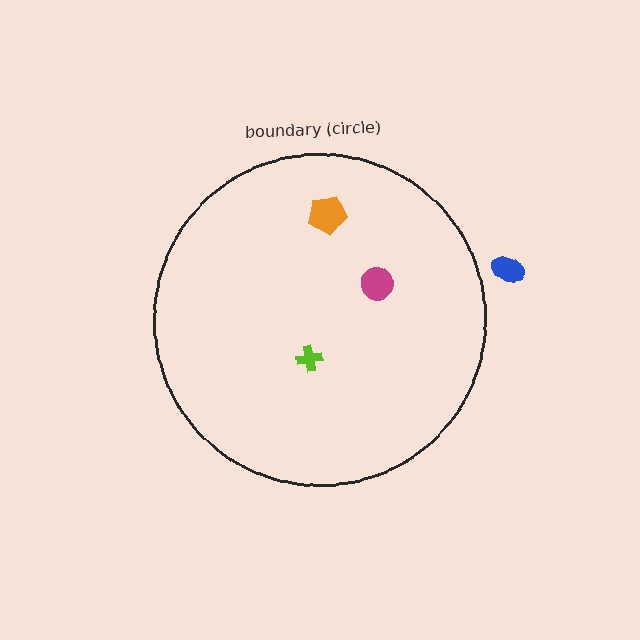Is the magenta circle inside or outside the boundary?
Inside.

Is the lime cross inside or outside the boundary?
Inside.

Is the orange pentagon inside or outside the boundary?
Inside.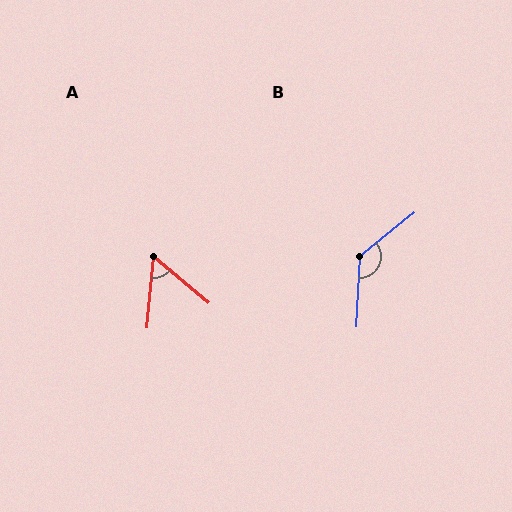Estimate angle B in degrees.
Approximately 132 degrees.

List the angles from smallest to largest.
A (55°), B (132°).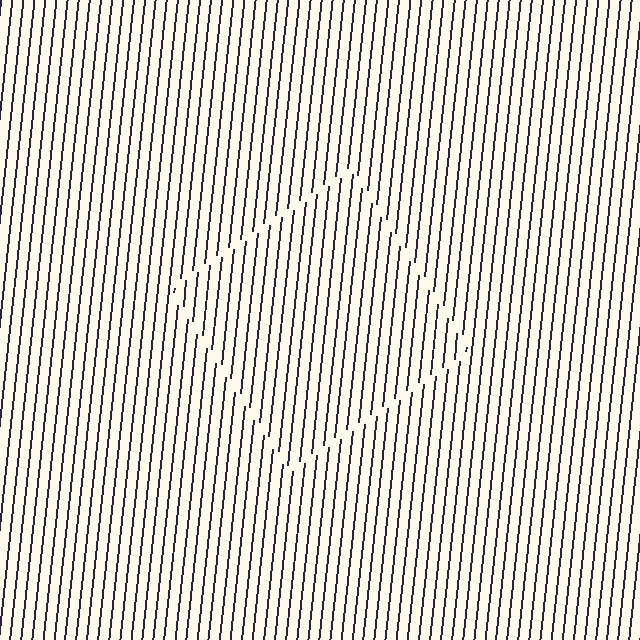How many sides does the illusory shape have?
4 sides — the line-ends trace a square.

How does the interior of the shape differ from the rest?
The interior of the shape contains the same grating, shifted by half a period — the contour is defined by the phase discontinuity where line-ends from the inner and outer gratings abut.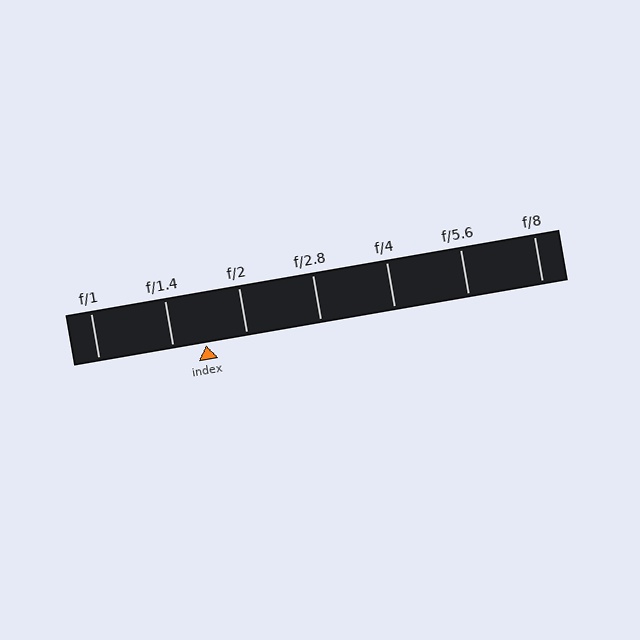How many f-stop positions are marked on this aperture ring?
There are 7 f-stop positions marked.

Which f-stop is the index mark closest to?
The index mark is closest to f/1.4.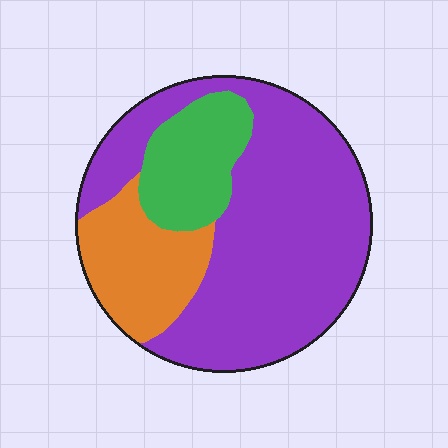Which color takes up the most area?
Purple, at roughly 65%.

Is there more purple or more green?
Purple.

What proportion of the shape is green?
Green takes up less than a sixth of the shape.